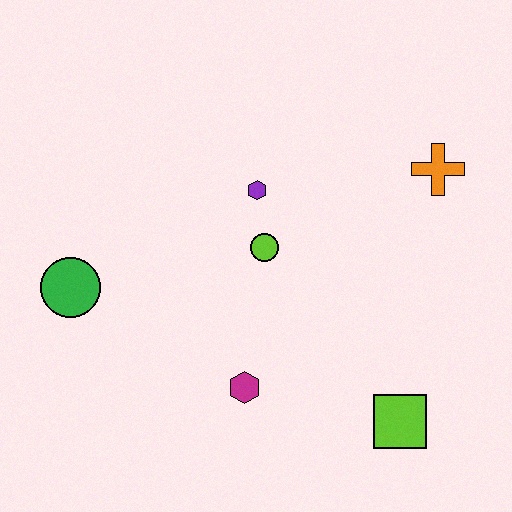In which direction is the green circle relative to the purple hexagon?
The green circle is to the left of the purple hexagon.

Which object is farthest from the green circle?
The orange cross is farthest from the green circle.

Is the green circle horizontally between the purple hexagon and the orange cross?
No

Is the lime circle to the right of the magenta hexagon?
Yes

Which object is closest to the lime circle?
The purple hexagon is closest to the lime circle.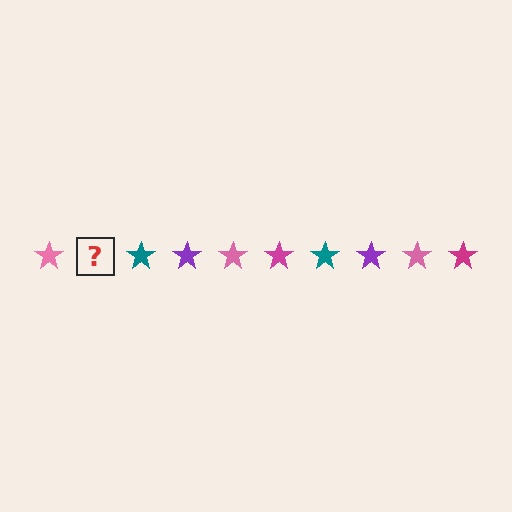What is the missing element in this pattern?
The missing element is a magenta star.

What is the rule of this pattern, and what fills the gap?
The rule is that the pattern cycles through pink, magenta, teal, purple stars. The gap should be filled with a magenta star.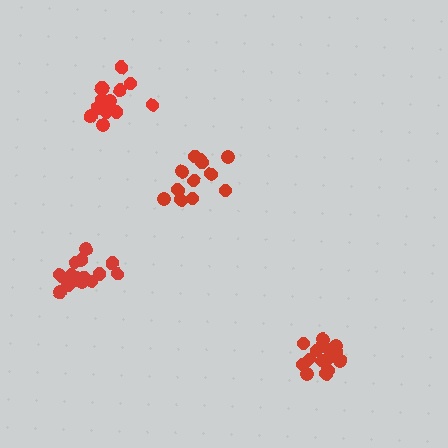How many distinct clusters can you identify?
There are 4 distinct clusters.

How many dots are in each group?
Group 1: 17 dots, Group 2: 12 dots, Group 3: 16 dots, Group 4: 15 dots (60 total).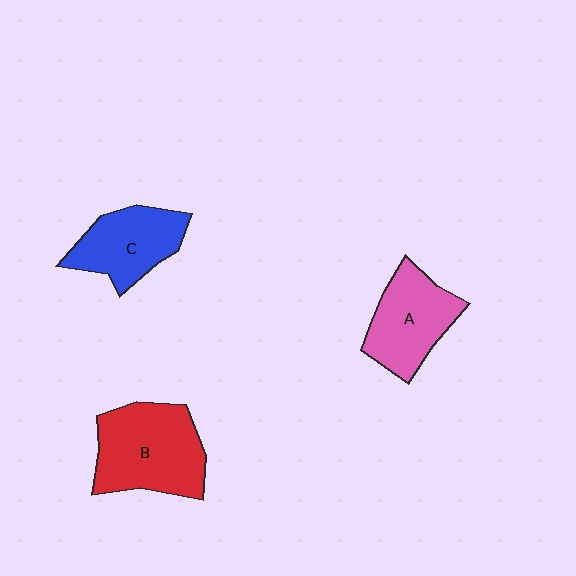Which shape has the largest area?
Shape B (red).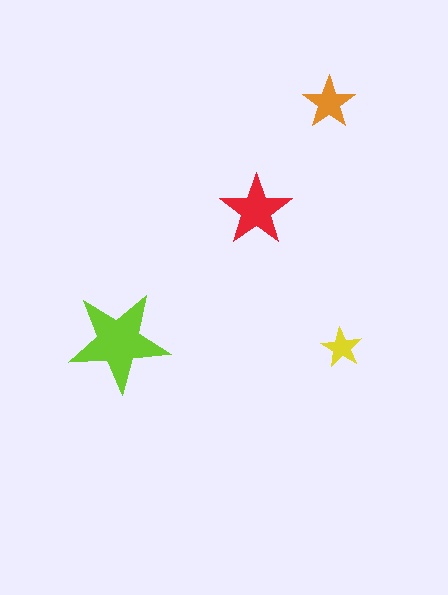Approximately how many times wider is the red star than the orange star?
About 1.5 times wider.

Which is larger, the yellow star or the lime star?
The lime one.